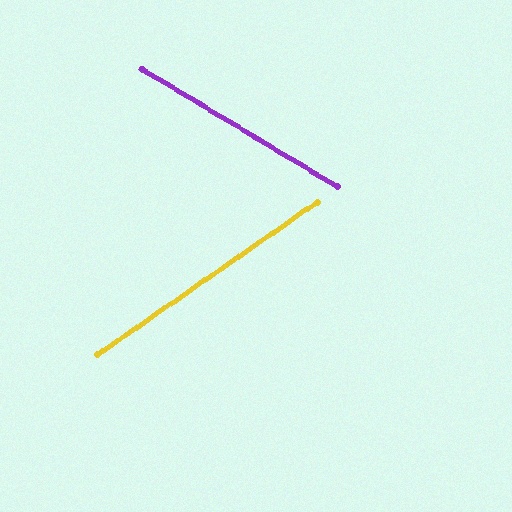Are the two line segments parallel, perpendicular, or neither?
Neither parallel nor perpendicular — they differ by about 66°.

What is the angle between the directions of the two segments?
Approximately 66 degrees.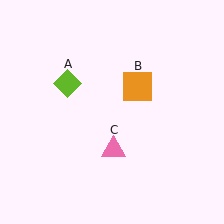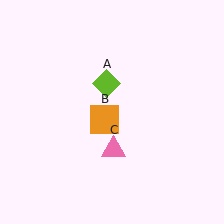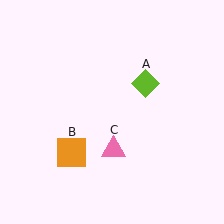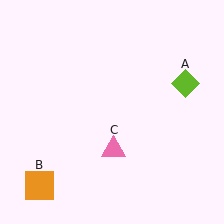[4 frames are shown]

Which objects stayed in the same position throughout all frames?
Pink triangle (object C) remained stationary.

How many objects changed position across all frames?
2 objects changed position: lime diamond (object A), orange square (object B).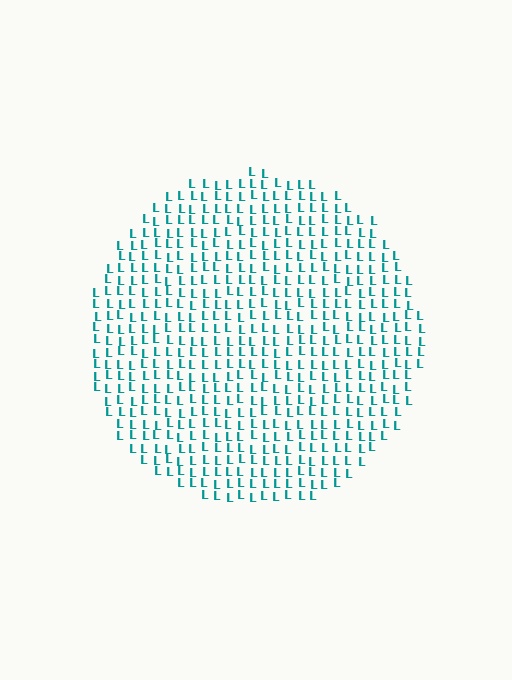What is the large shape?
The large shape is a circle.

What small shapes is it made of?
It is made of small letter L's.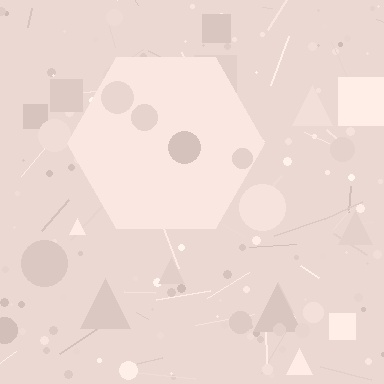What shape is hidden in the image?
A hexagon is hidden in the image.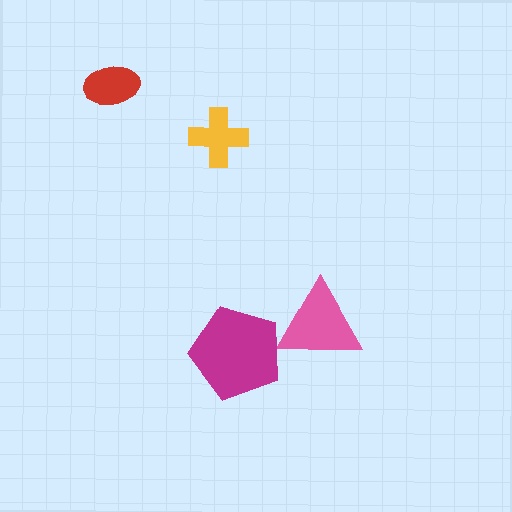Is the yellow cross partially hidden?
No, no other shape covers it.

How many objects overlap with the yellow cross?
0 objects overlap with the yellow cross.